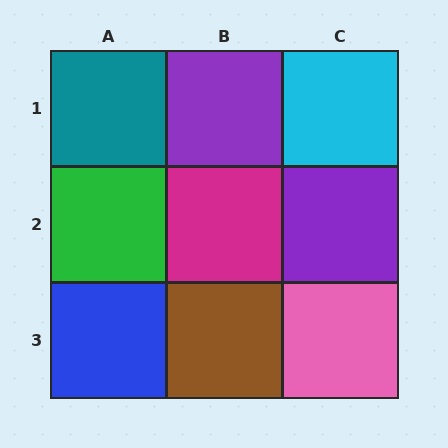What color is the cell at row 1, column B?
Purple.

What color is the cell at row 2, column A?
Green.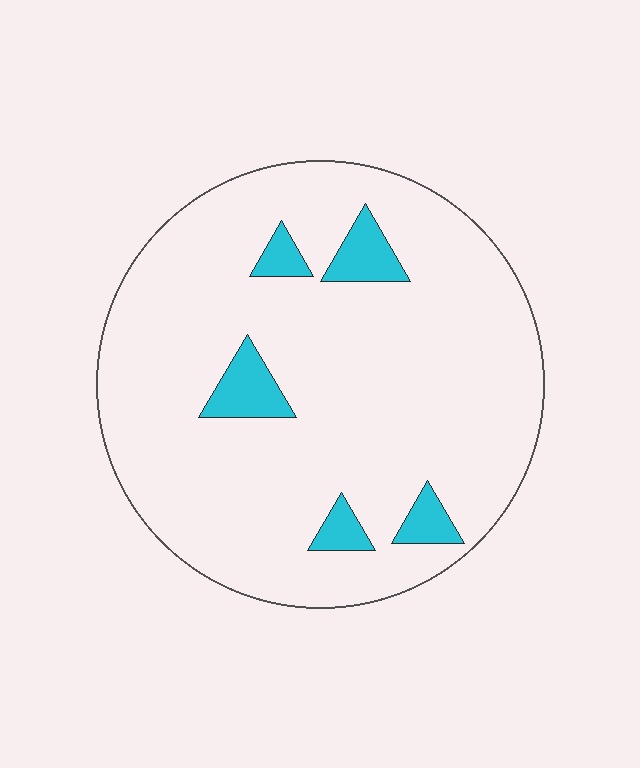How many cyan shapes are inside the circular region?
5.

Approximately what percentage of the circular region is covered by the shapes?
Approximately 10%.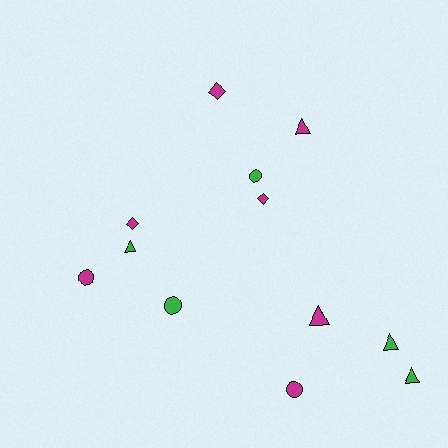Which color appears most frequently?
Magenta, with 7 objects.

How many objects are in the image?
There are 12 objects.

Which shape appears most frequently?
Triangle, with 5 objects.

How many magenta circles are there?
There are 2 magenta circles.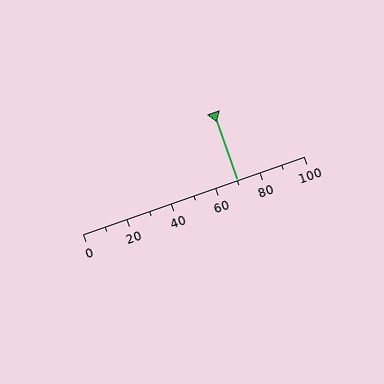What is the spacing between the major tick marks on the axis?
The major ticks are spaced 20 apart.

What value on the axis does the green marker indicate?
The marker indicates approximately 70.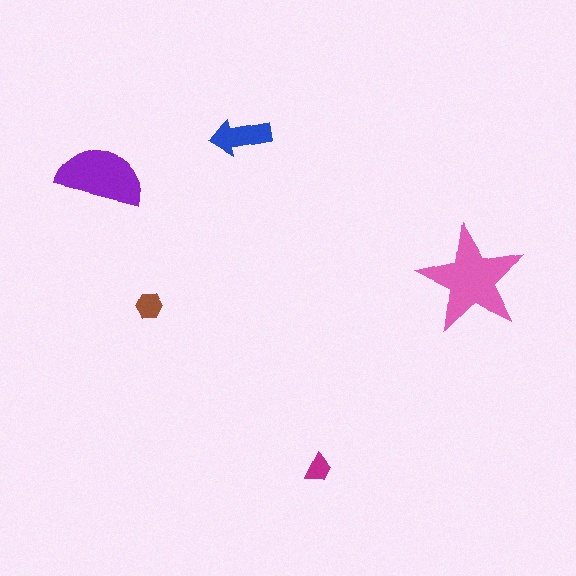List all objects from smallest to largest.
The magenta trapezoid, the brown hexagon, the blue arrow, the purple semicircle, the pink star.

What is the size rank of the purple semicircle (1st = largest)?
2nd.